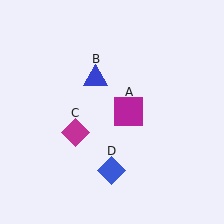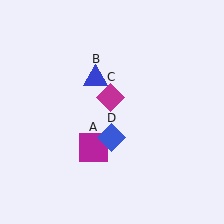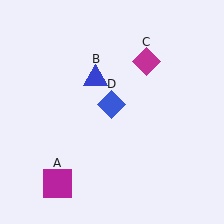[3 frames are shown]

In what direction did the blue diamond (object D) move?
The blue diamond (object D) moved up.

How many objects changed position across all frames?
3 objects changed position: magenta square (object A), magenta diamond (object C), blue diamond (object D).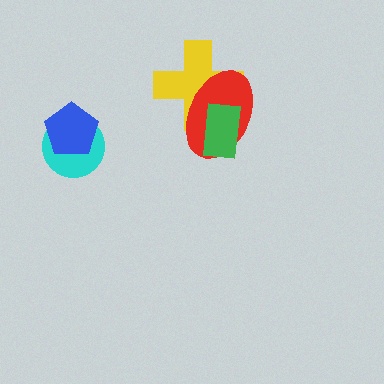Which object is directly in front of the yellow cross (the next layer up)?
The red ellipse is directly in front of the yellow cross.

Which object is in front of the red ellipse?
The green rectangle is in front of the red ellipse.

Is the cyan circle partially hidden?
Yes, it is partially covered by another shape.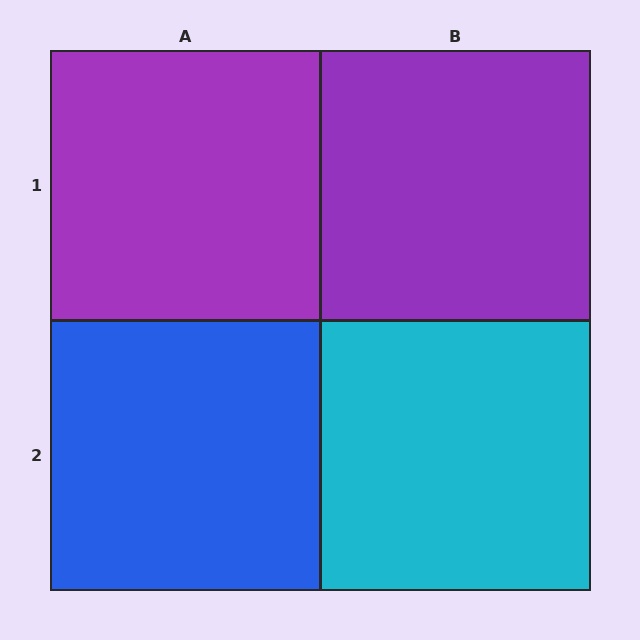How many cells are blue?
1 cell is blue.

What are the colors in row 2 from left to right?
Blue, cyan.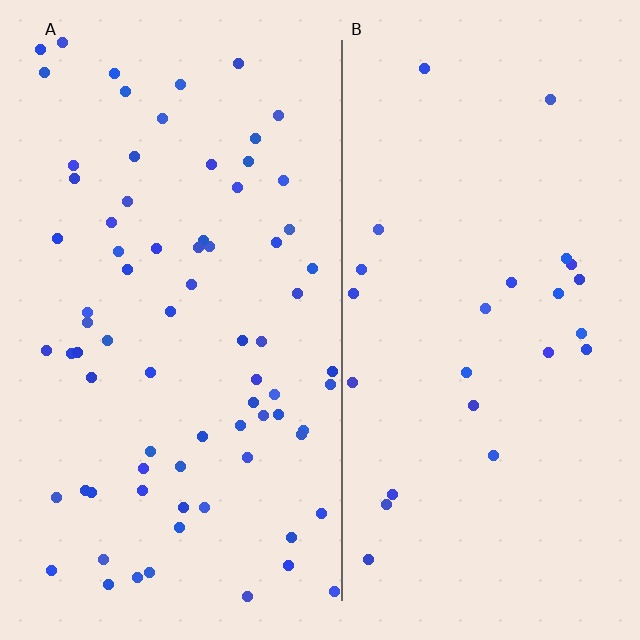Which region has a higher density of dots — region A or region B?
A (the left).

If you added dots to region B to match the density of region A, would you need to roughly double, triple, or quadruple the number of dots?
Approximately triple.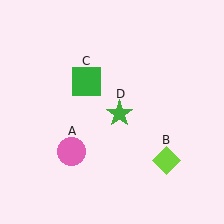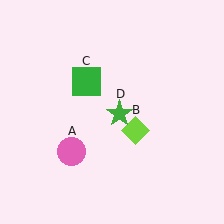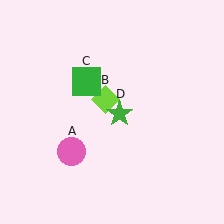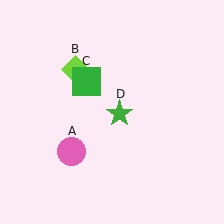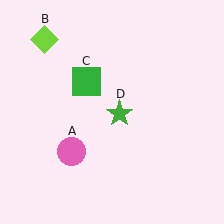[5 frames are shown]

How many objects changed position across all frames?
1 object changed position: lime diamond (object B).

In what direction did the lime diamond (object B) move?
The lime diamond (object B) moved up and to the left.